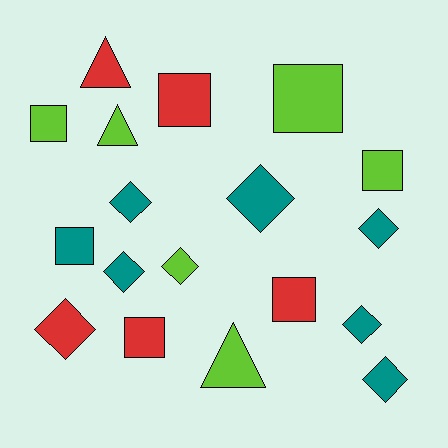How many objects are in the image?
There are 18 objects.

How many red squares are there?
There are 3 red squares.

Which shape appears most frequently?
Diamond, with 8 objects.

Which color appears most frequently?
Teal, with 7 objects.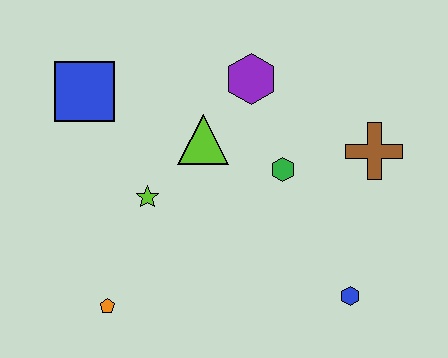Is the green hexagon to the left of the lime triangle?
No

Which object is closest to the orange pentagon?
The lime star is closest to the orange pentagon.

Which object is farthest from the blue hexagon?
The blue square is farthest from the blue hexagon.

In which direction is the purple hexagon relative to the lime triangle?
The purple hexagon is above the lime triangle.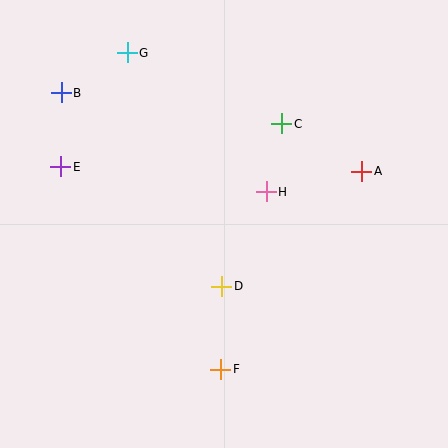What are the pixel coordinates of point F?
Point F is at (221, 369).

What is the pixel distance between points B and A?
The distance between B and A is 310 pixels.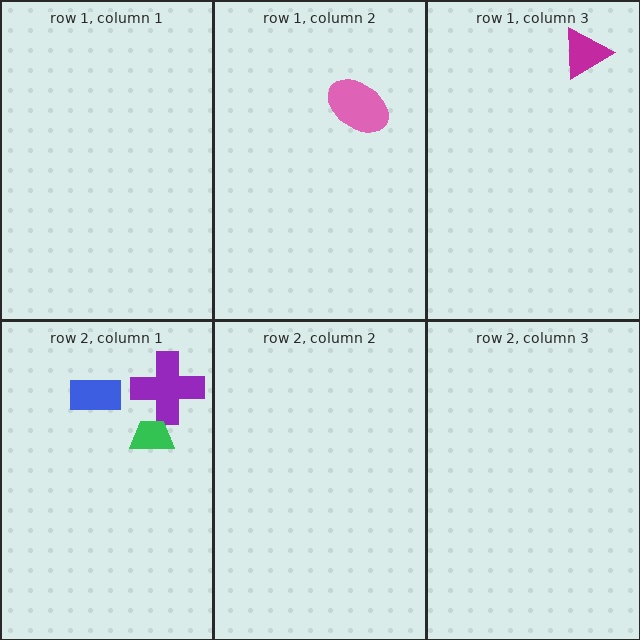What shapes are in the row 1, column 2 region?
The pink ellipse.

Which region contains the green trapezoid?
The row 2, column 1 region.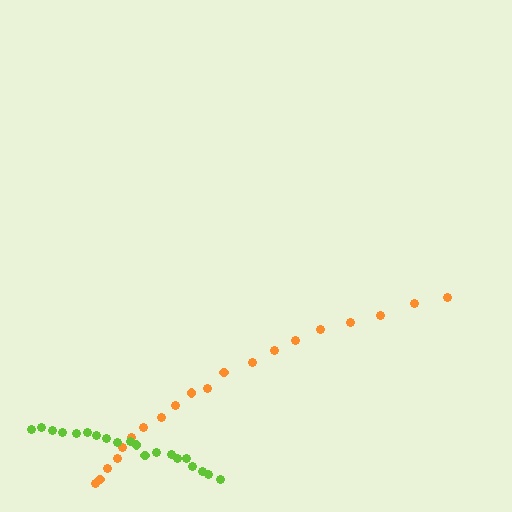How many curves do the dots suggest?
There are 2 distinct paths.